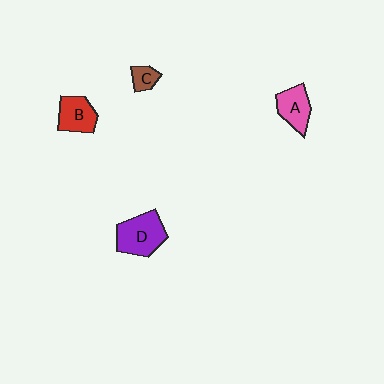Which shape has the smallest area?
Shape C (brown).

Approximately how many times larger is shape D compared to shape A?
Approximately 1.4 times.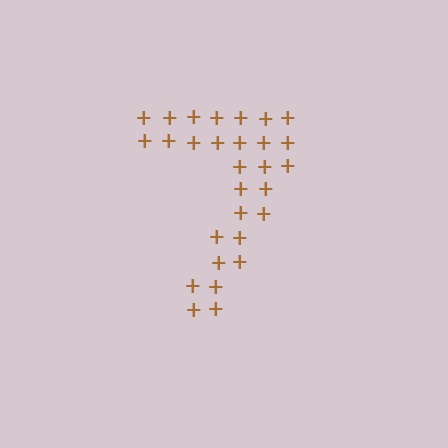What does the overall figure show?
The overall figure shows the digit 7.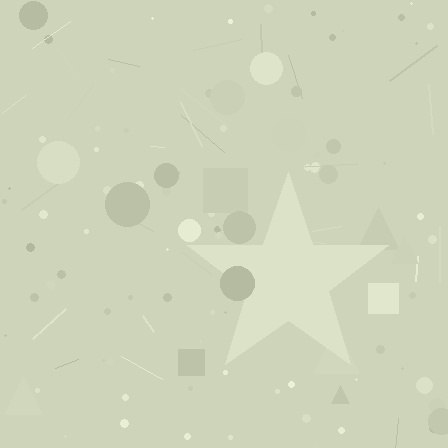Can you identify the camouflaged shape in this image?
The camouflaged shape is a star.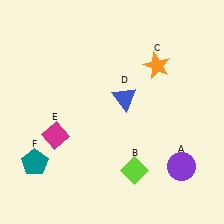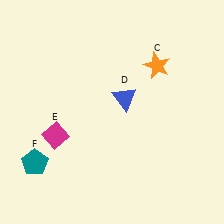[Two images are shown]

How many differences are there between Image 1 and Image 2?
There are 2 differences between the two images.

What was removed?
The purple circle (A), the lime diamond (B) were removed in Image 2.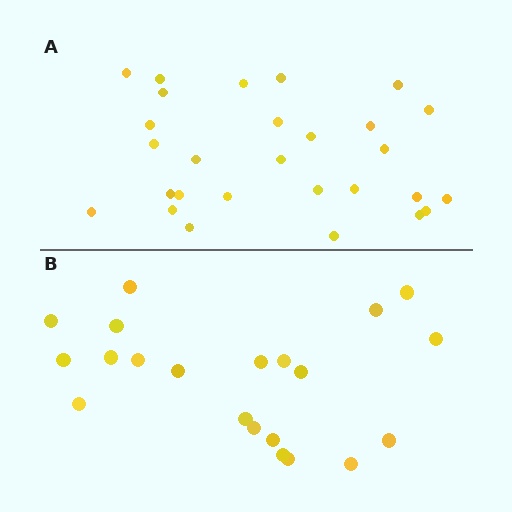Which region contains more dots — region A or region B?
Region A (the top region) has more dots.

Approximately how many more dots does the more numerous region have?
Region A has roughly 8 or so more dots than region B.